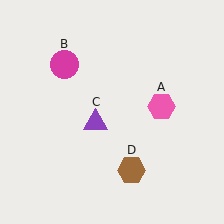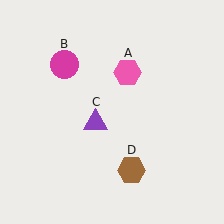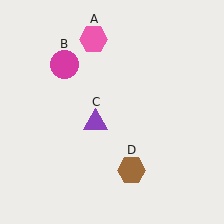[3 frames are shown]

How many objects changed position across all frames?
1 object changed position: pink hexagon (object A).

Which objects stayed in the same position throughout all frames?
Magenta circle (object B) and purple triangle (object C) and brown hexagon (object D) remained stationary.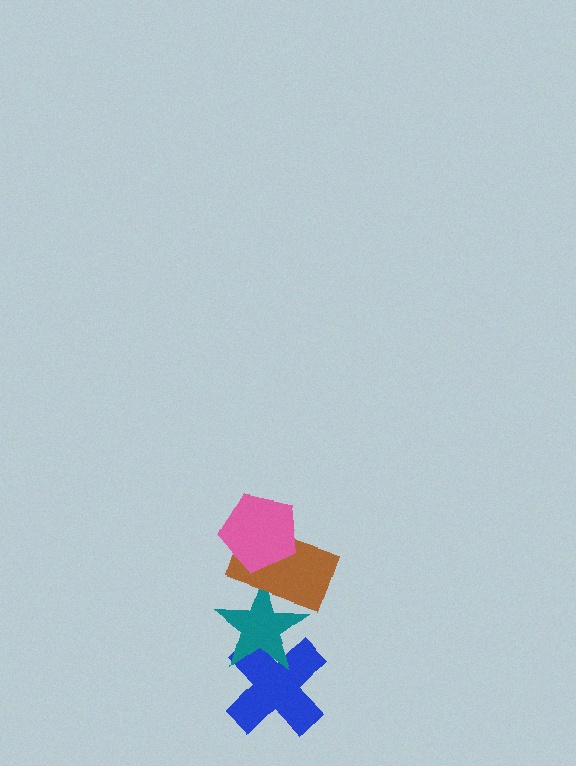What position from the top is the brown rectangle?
The brown rectangle is 2nd from the top.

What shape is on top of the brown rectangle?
The pink pentagon is on top of the brown rectangle.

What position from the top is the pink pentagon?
The pink pentagon is 1st from the top.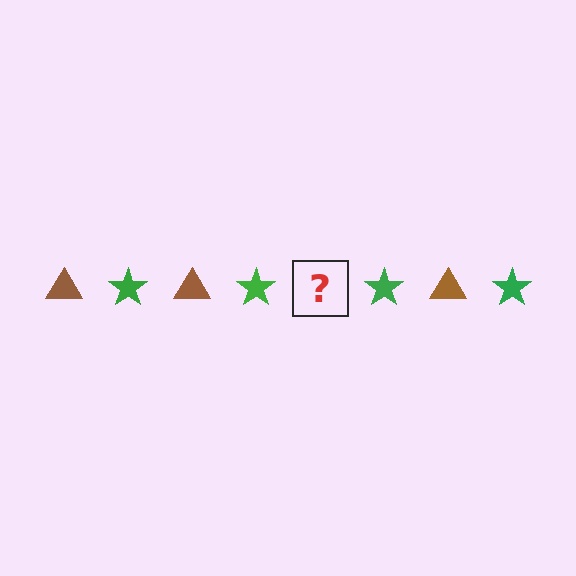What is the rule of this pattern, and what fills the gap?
The rule is that the pattern alternates between brown triangle and green star. The gap should be filled with a brown triangle.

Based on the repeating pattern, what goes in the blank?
The blank should be a brown triangle.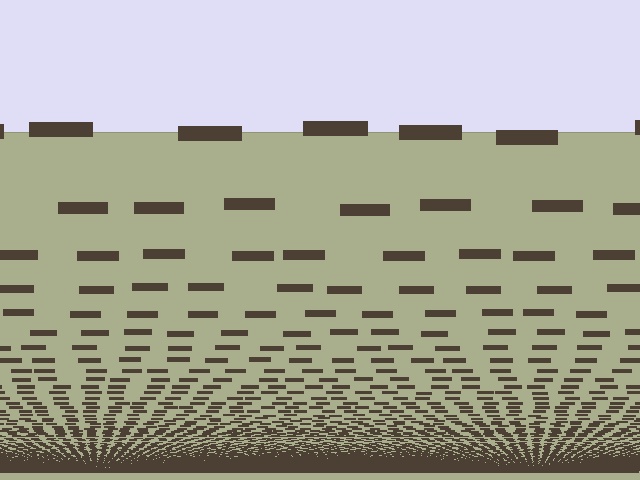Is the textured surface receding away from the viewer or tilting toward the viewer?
The surface appears to tilt toward the viewer. Texture elements get larger and sparser toward the top.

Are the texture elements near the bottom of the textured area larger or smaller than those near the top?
Smaller. The gradient is inverted — elements near the bottom are smaller and denser.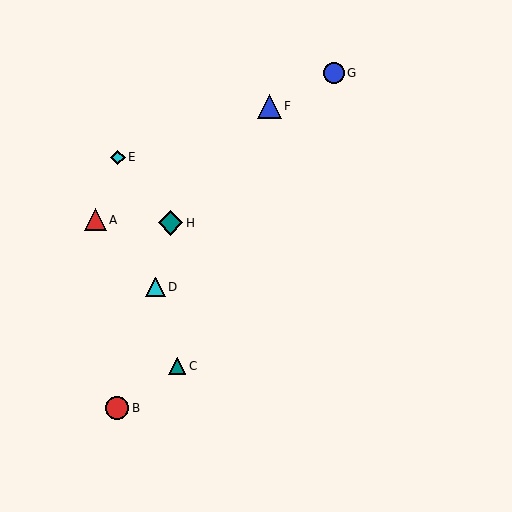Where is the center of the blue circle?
The center of the blue circle is at (334, 73).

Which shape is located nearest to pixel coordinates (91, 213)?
The red triangle (labeled A) at (95, 220) is nearest to that location.